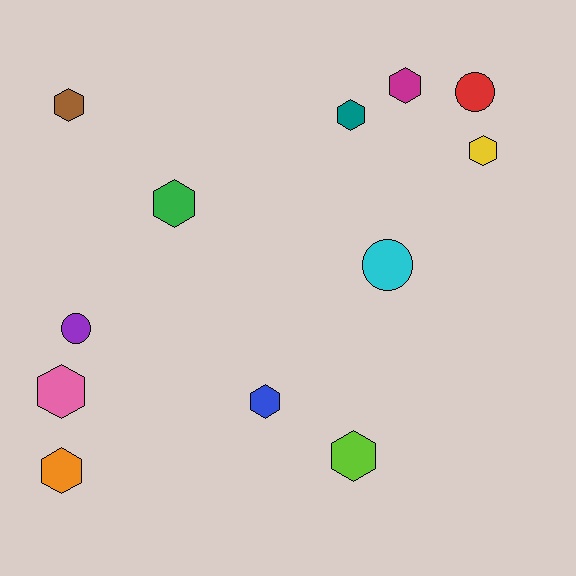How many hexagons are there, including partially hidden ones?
There are 9 hexagons.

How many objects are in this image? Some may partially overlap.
There are 12 objects.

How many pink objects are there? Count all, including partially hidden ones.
There is 1 pink object.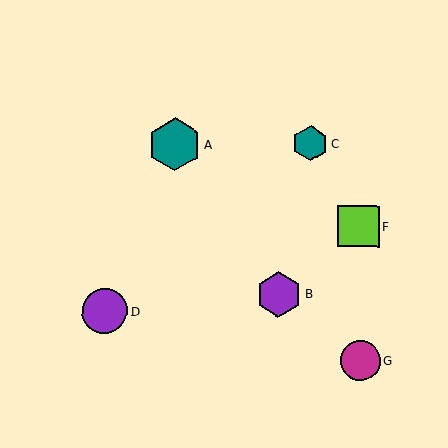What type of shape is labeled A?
Shape A is a teal hexagon.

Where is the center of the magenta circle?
The center of the magenta circle is at (360, 361).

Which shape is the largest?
The teal hexagon (labeled A) is the largest.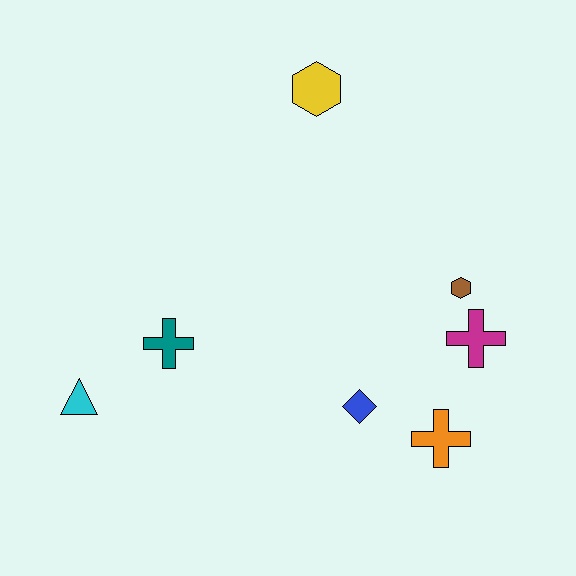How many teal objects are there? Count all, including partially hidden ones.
There is 1 teal object.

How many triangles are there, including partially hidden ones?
There is 1 triangle.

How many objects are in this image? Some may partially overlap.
There are 7 objects.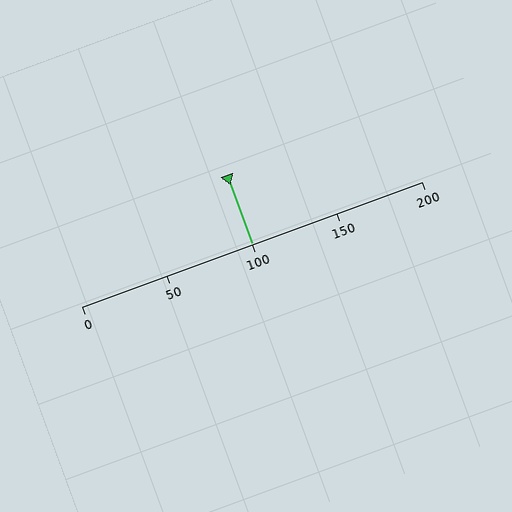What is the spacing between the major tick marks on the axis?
The major ticks are spaced 50 apart.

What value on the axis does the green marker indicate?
The marker indicates approximately 100.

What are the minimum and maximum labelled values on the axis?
The axis runs from 0 to 200.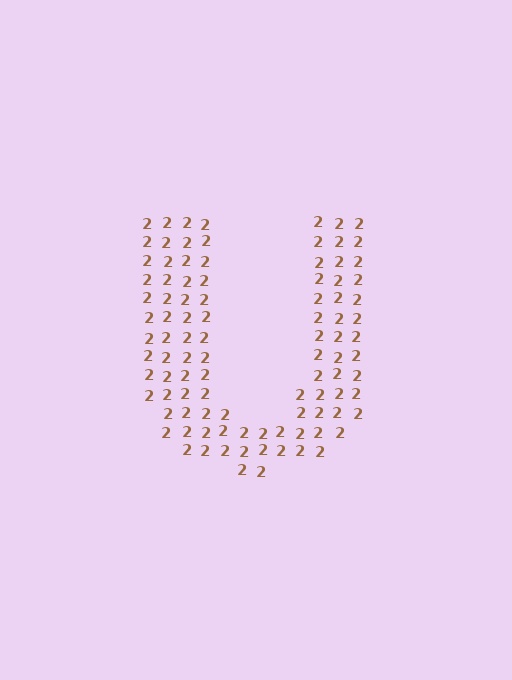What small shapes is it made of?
It is made of small digit 2's.